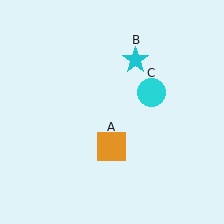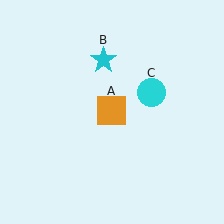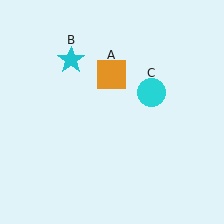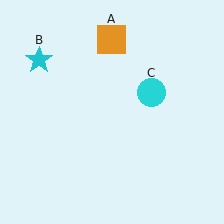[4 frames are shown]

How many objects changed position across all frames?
2 objects changed position: orange square (object A), cyan star (object B).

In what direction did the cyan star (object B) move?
The cyan star (object B) moved left.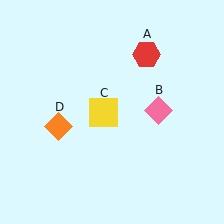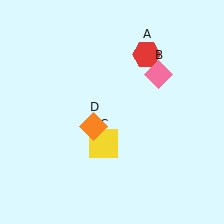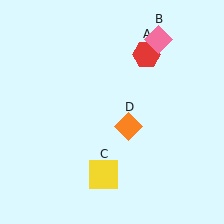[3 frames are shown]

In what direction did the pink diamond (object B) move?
The pink diamond (object B) moved up.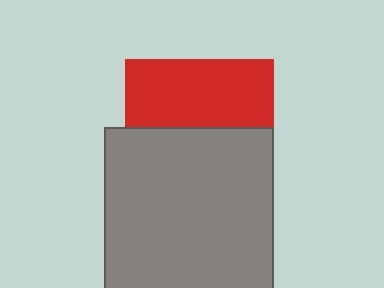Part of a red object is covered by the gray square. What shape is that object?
It is a square.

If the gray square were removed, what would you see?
You would see the complete red square.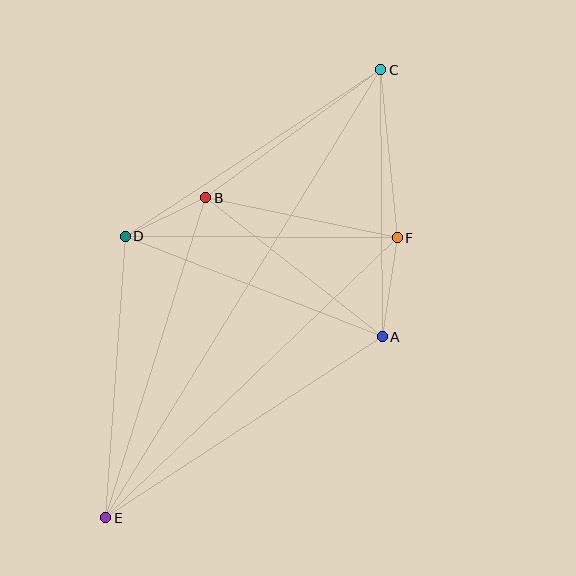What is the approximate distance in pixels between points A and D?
The distance between A and D is approximately 276 pixels.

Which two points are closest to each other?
Points B and D are closest to each other.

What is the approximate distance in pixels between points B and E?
The distance between B and E is approximately 335 pixels.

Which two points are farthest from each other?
Points C and E are farthest from each other.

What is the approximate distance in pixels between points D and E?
The distance between D and E is approximately 282 pixels.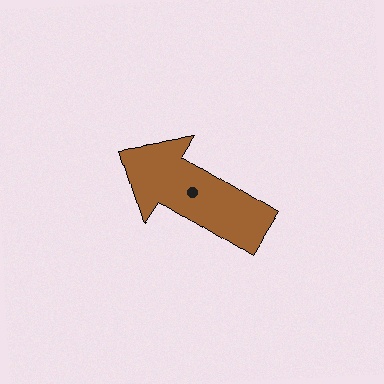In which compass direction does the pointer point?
Northwest.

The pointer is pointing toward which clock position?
Roughly 10 o'clock.